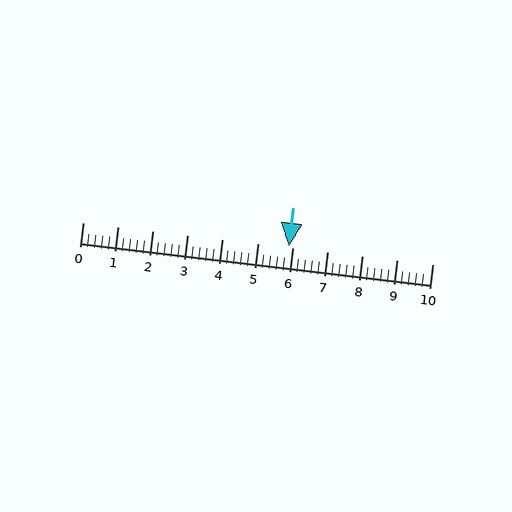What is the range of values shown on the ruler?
The ruler shows values from 0 to 10.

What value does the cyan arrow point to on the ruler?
The cyan arrow points to approximately 5.9.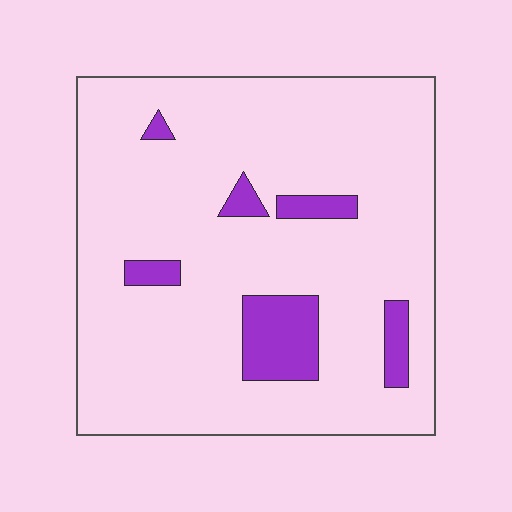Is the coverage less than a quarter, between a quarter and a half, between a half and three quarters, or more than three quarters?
Less than a quarter.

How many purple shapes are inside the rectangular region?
6.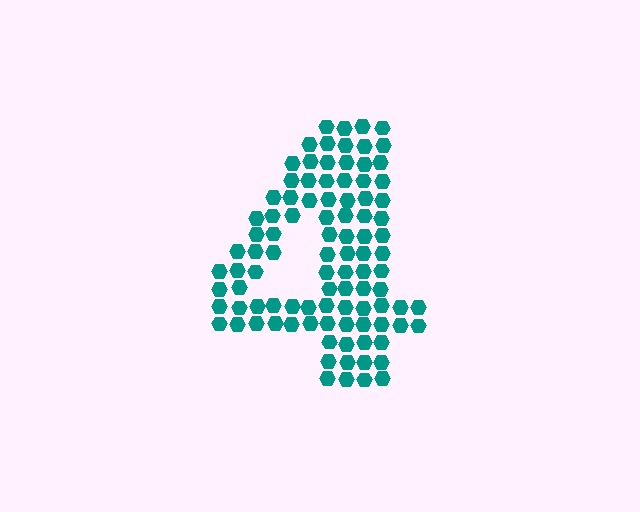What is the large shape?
The large shape is the digit 4.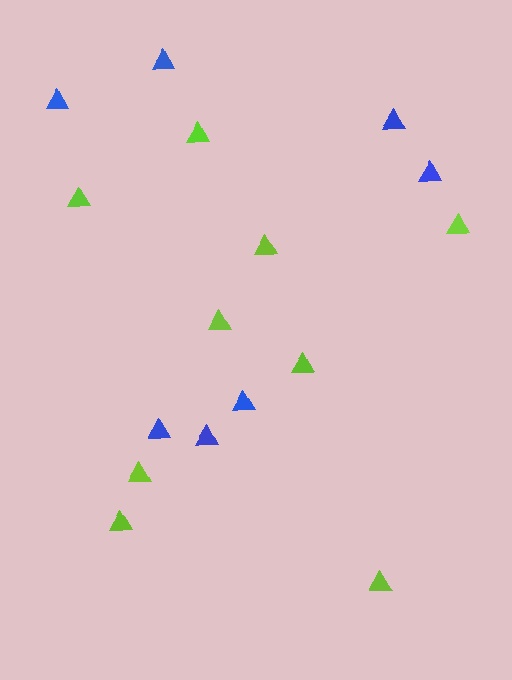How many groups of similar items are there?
There are 2 groups: one group of lime triangles (9) and one group of blue triangles (7).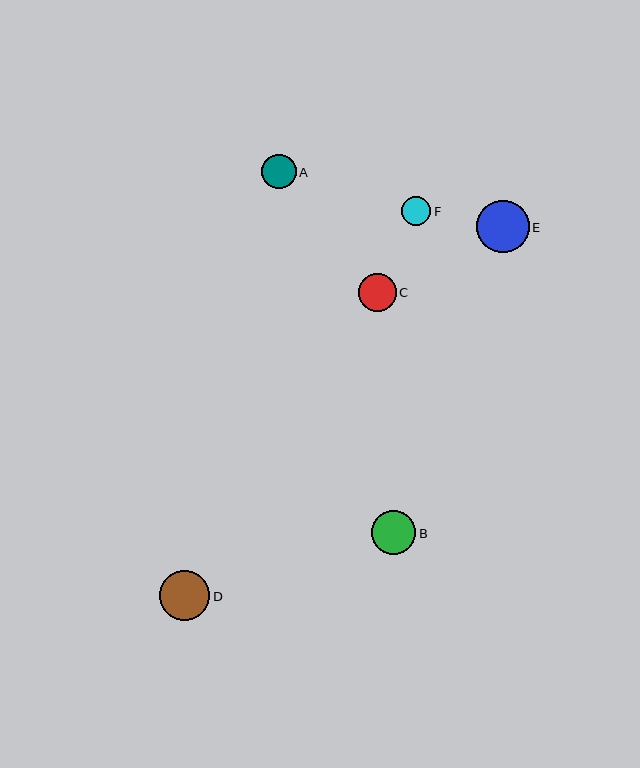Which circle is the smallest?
Circle F is the smallest with a size of approximately 29 pixels.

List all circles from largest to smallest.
From largest to smallest: E, D, B, C, A, F.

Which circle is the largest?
Circle E is the largest with a size of approximately 52 pixels.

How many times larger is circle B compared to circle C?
Circle B is approximately 1.2 times the size of circle C.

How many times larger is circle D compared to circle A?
Circle D is approximately 1.5 times the size of circle A.